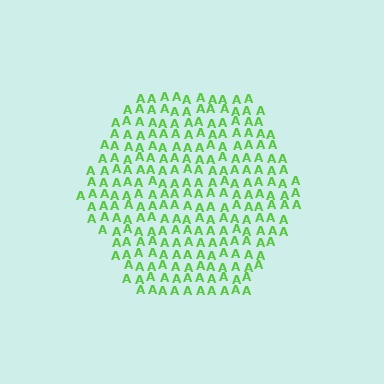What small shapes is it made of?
It is made of small letter A's.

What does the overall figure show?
The overall figure shows a hexagon.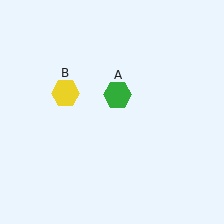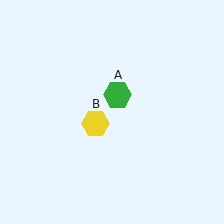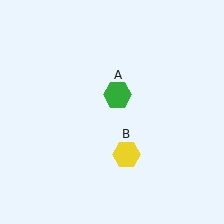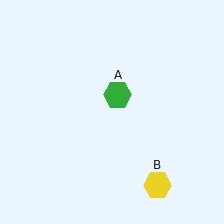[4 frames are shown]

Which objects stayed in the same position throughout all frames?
Green hexagon (object A) remained stationary.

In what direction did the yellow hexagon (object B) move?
The yellow hexagon (object B) moved down and to the right.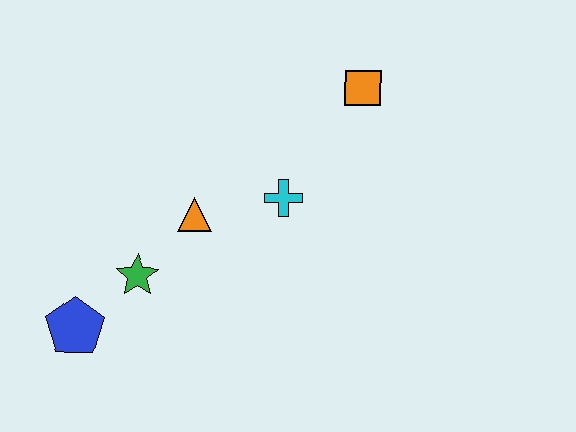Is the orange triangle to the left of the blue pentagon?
No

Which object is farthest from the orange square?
The blue pentagon is farthest from the orange square.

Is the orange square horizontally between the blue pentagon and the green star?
No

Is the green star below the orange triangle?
Yes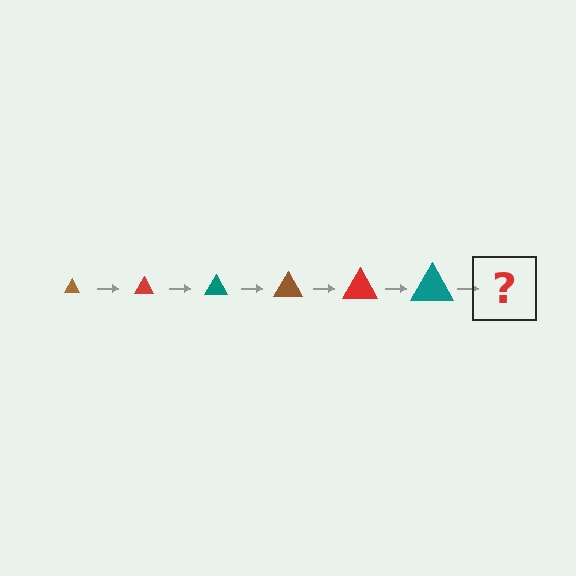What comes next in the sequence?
The next element should be a brown triangle, larger than the previous one.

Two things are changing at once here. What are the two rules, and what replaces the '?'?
The two rules are that the triangle grows larger each step and the color cycles through brown, red, and teal. The '?' should be a brown triangle, larger than the previous one.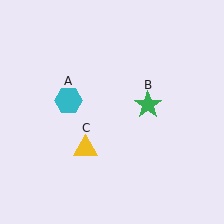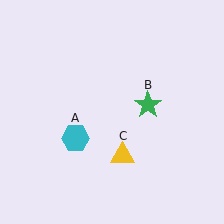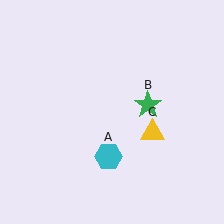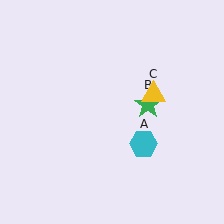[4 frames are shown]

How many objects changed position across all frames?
2 objects changed position: cyan hexagon (object A), yellow triangle (object C).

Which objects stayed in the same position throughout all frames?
Green star (object B) remained stationary.